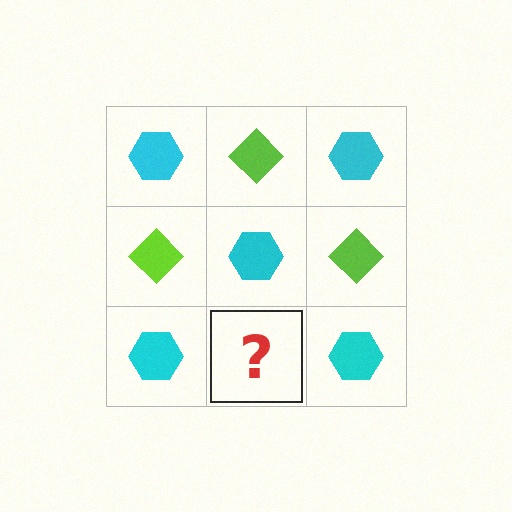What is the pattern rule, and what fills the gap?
The rule is that it alternates cyan hexagon and lime diamond in a checkerboard pattern. The gap should be filled with a lime diamond.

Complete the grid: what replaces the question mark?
The question mark should be replaced with a lime diamond.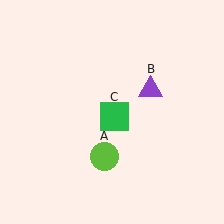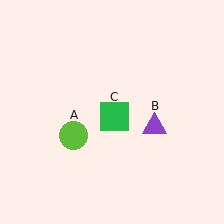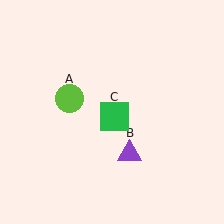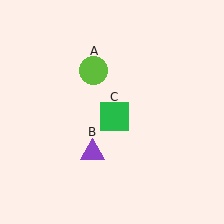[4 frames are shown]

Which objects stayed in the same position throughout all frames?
Green square (object C) remained stationary.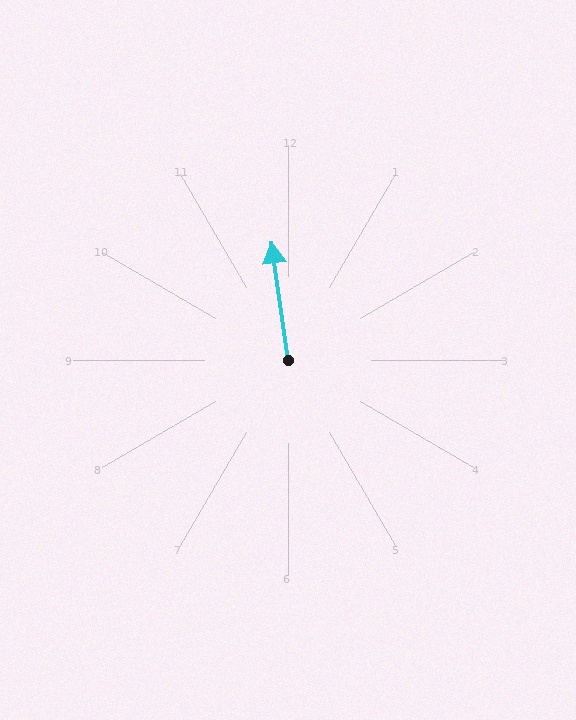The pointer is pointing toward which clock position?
Roughly 12 o'clock.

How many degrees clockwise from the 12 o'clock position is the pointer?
Approximately 352 degrees.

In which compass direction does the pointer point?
North.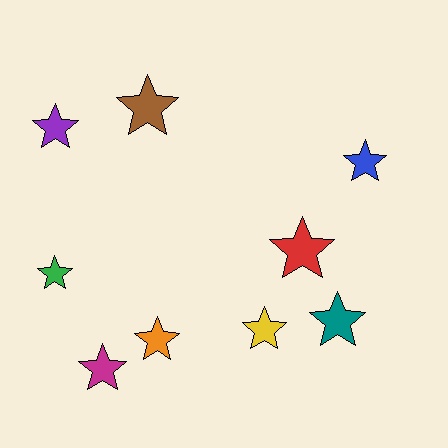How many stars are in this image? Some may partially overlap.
There are 9 stars.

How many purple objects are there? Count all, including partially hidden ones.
There is 1 purple object.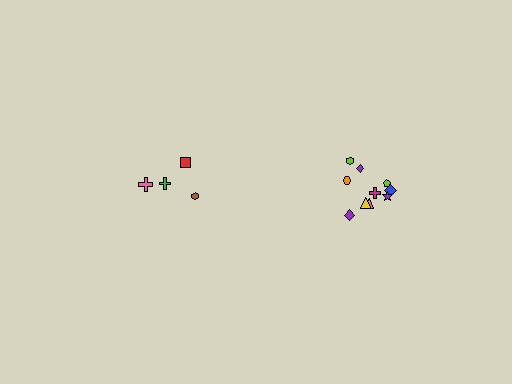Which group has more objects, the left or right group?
The right group.